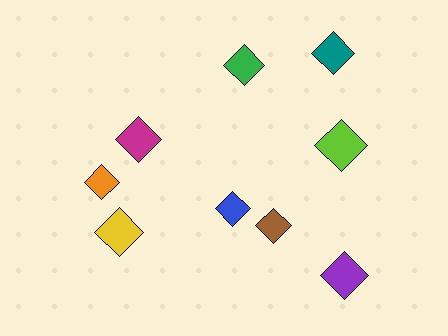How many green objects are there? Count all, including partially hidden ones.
There is 1 green object.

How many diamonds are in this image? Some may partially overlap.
There are 9 diamonds.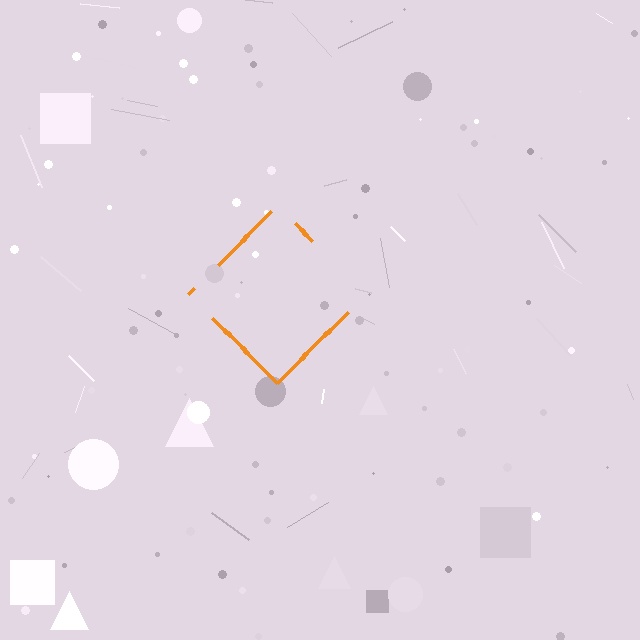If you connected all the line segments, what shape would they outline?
They would outline a diamond.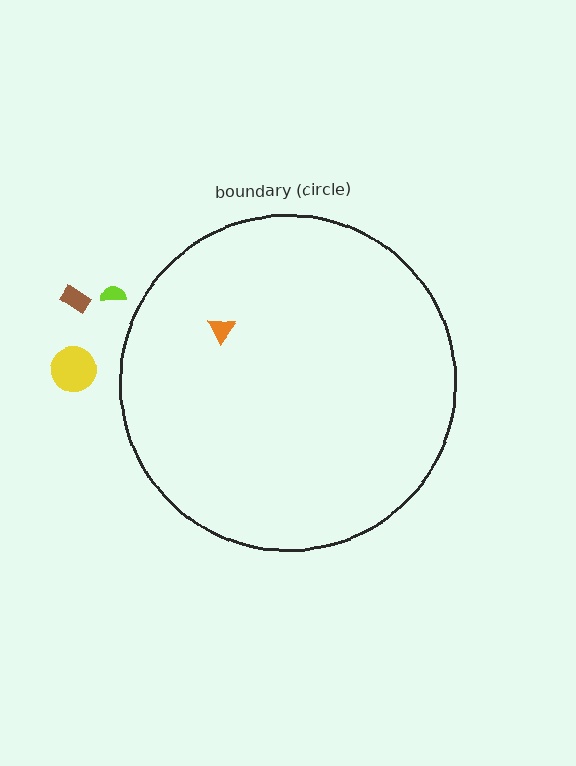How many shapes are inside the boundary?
1 inside, 3 outside.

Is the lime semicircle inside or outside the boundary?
Outside.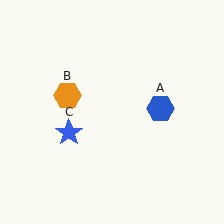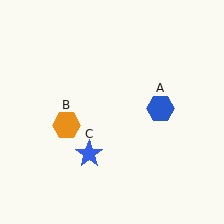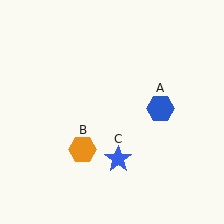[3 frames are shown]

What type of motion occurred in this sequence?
The orange hexagon (object B), blue star (object C) rotated counterclockwise around the center of the scene.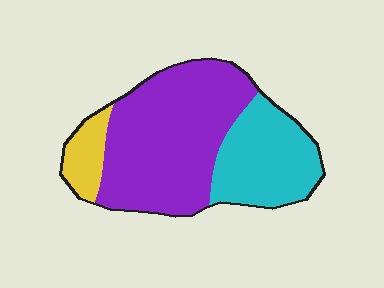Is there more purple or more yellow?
Purple.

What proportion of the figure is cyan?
Cyan takes up about one third (1/3) of the figure.